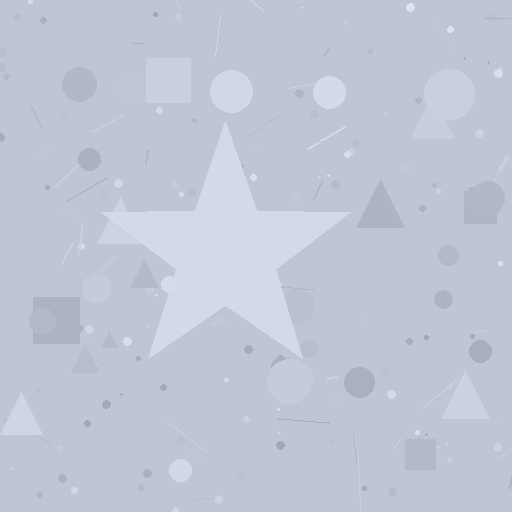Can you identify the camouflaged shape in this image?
The camouflaged shape is a star.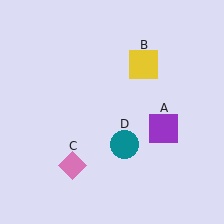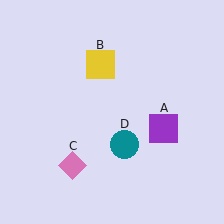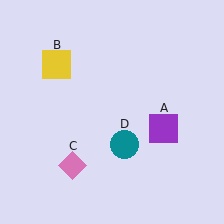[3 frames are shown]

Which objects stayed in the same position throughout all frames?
Purple square (object A) and pink diamond (object C) and teal circle (object D) remained stationary.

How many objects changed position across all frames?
1 object changed position: yellow square (object B).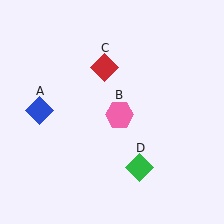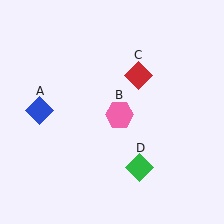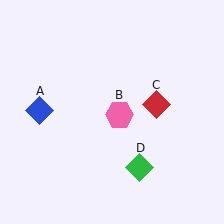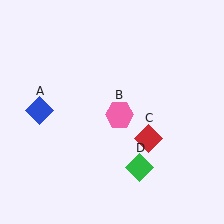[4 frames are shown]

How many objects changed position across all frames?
1 object changed position: red diamond (object C).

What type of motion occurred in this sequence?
The red diamond (object C) rotated clockwise around the center of the scene.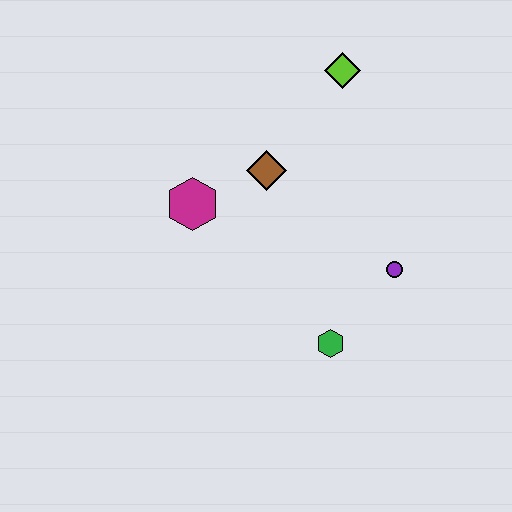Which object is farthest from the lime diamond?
The green hexagon is farthest from the lime diamond.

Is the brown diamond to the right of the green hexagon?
No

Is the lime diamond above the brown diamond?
Yes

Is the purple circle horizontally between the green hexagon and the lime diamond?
No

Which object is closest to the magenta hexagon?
The brown diamond is closest to the magenta hexagon.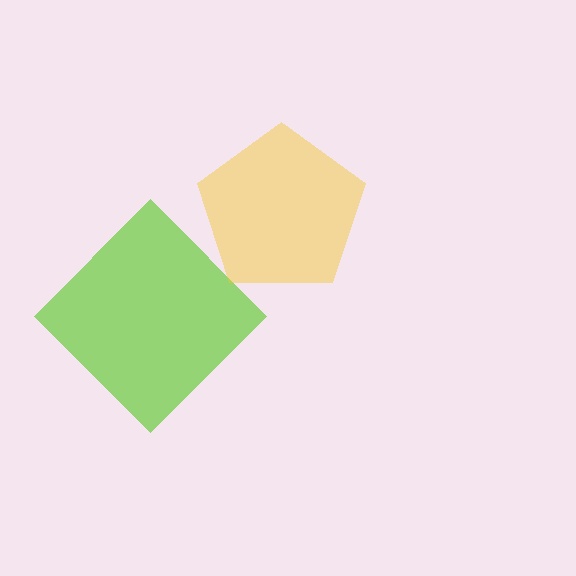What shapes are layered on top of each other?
The layered shapes are: a lime diamond, a yellow pentagon.